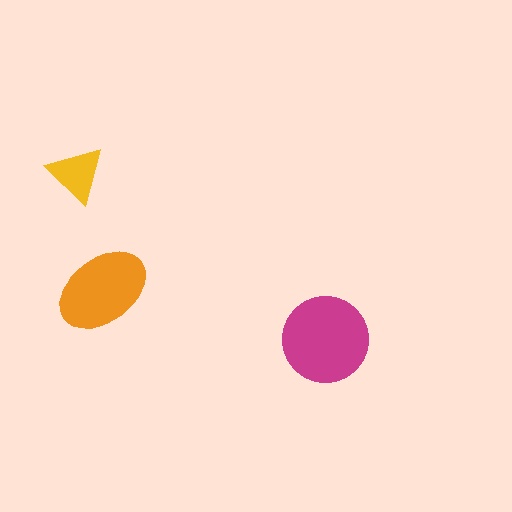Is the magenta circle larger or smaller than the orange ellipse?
Larger.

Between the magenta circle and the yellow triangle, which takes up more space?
The magenta circle.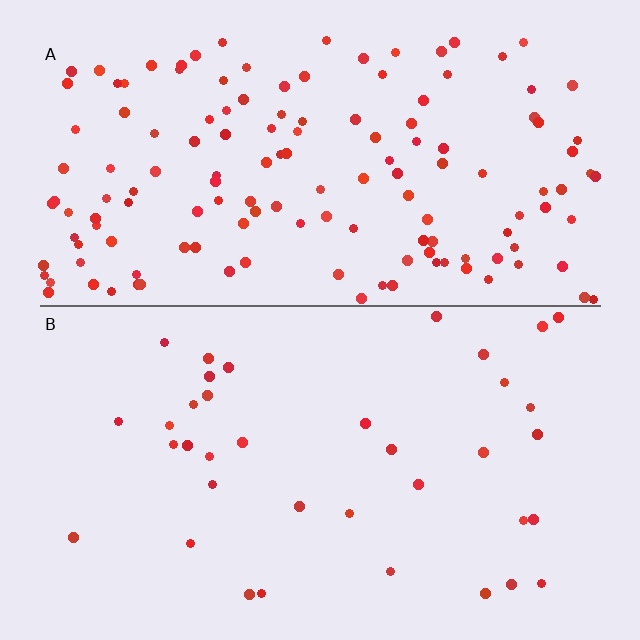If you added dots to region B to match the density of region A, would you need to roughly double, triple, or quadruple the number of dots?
Approximately quadruple.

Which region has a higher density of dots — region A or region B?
A (the top).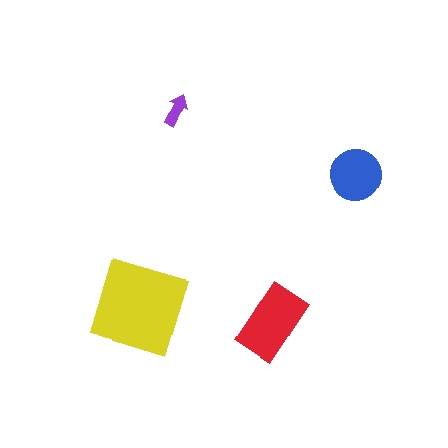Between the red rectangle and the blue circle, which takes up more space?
The red rectangle.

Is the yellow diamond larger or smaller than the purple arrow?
Larger.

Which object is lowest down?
The red rectangle is bottommost.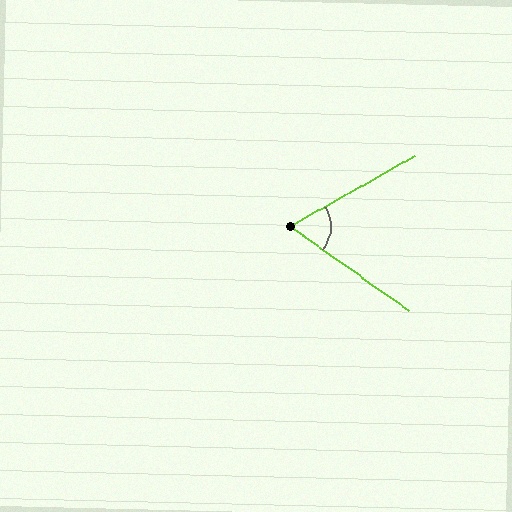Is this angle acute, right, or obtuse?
It is acute.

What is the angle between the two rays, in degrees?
Approximately 65 degrees.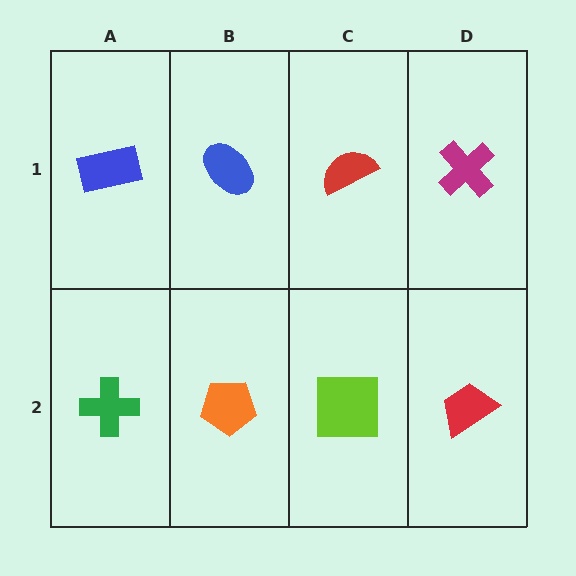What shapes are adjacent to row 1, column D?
A red trapezoid (row 2, column D), a red semicircle (row 1, column C).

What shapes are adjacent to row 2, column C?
A red semicircle (row 1, column C), an orange pentagon (row 2, column B), a red trapezoid (row 2, column D).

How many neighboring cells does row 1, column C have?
3.